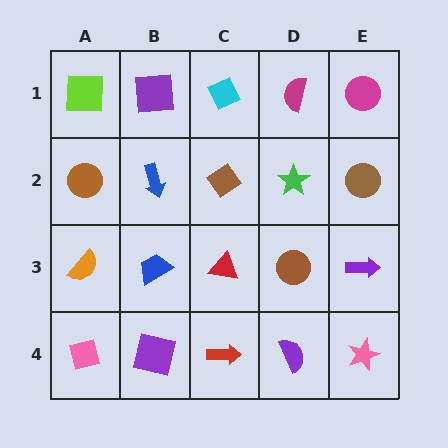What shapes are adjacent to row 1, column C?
A brown diamond (row 2, column C), a purple square (row 1, column B), a magenta semicircle (row 1, column D).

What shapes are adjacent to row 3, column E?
A brown circle (row 2, column E), a pink star (row 4, column E), a brown circle (row 3, column D).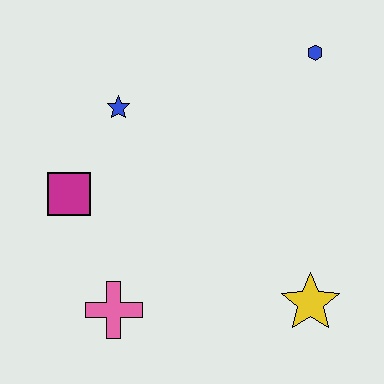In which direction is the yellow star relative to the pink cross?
The yellow star is to the right of the pink cross.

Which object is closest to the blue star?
The magenta square is closest to the blue star.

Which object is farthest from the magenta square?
The blue hexagon is farthest from the magenta square.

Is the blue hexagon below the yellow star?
No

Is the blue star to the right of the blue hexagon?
No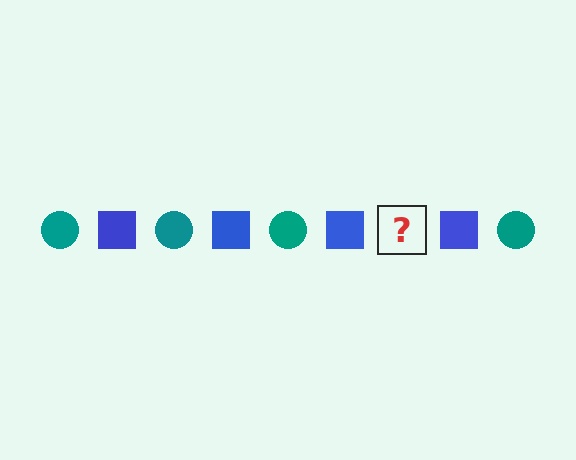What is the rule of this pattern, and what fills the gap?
The rule is that the pattern alternates between teal circle and blue square. The gap should be filled with a teal circle.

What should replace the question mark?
The question mark should be replaced with a teal circle.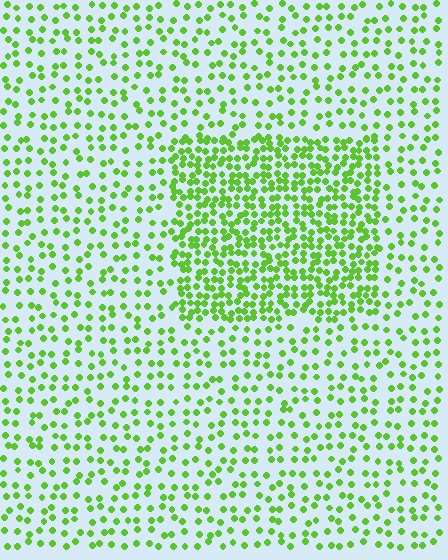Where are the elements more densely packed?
The elements are more densely packed inside the rectangle boundary.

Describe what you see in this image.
The image contains small lime elements arranged at two different densities. A rectangle-shaped region is visible where the elements are more densely packed than the surrounding area.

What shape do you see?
I see a rectangle.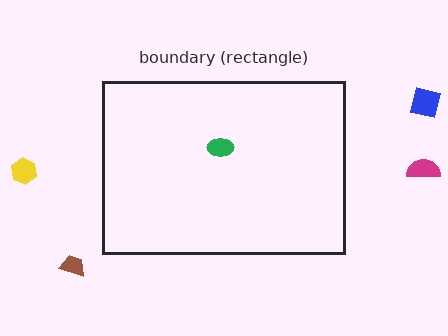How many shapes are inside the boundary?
1 inside, 4 outside.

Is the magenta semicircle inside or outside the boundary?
Outside.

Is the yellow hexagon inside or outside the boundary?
Outside.